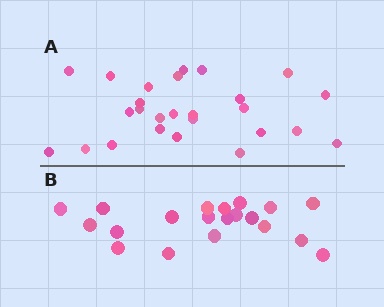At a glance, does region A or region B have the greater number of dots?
Region A (the top region) has more dots.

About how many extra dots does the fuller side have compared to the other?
Region A has about 6 more dots than region B.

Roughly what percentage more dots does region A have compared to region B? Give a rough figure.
About 30% more.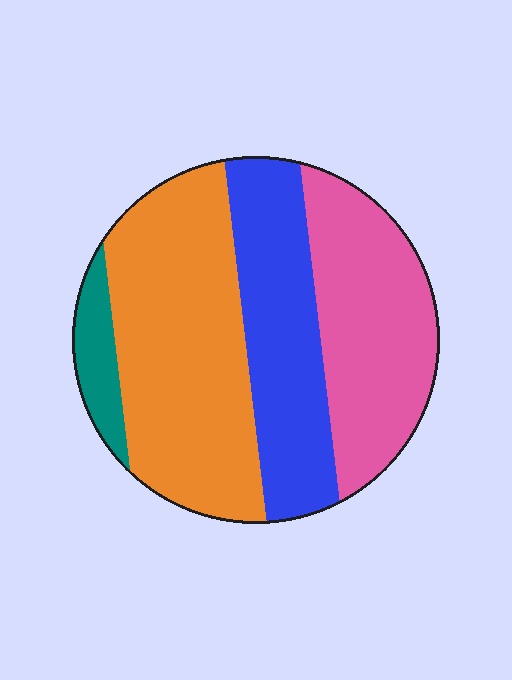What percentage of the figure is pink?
Pink takes up about one quarter (1/4) of the figure.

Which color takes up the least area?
Teal, at roughly 5%.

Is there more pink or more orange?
Orange.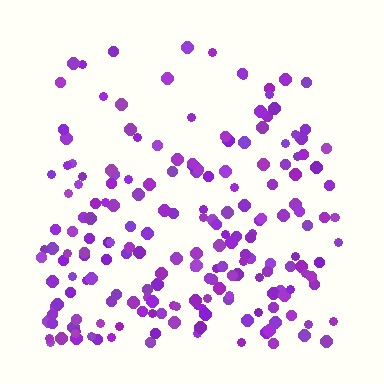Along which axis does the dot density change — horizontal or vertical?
Vertical.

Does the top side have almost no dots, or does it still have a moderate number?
Still a moderate number, just noticeably fewer than the bottom.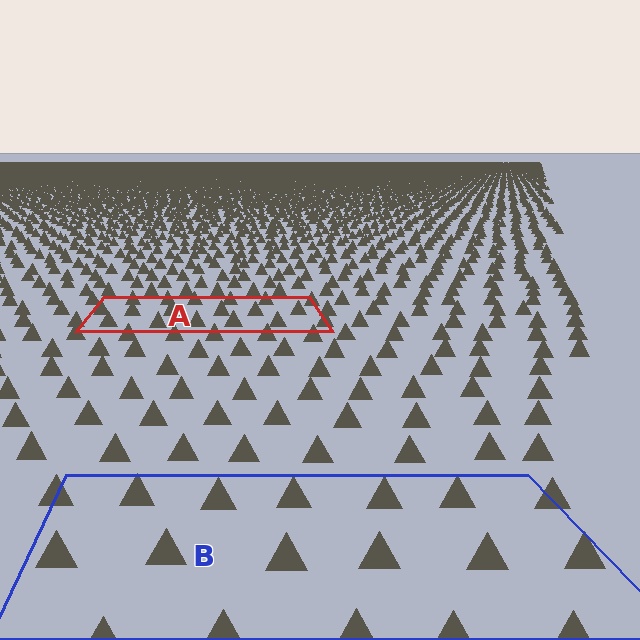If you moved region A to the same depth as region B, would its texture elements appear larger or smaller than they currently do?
They would appear larger. At a closer depth, the same texture elements are projected at a bigger on-screen size.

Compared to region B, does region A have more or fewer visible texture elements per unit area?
Region A has more texture elements per unit area — they are packed more densely because it is farther away.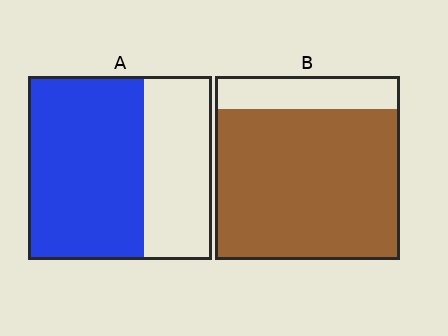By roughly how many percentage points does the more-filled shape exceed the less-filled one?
By roughly 20 percentage points (B over A).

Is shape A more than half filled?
Yes.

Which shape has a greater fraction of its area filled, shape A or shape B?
Shape B.